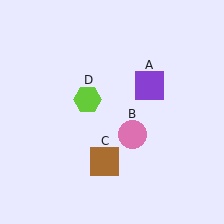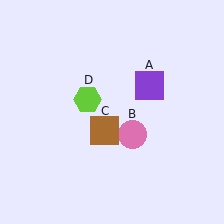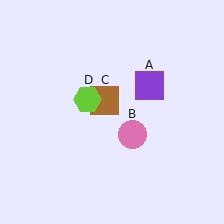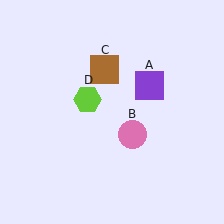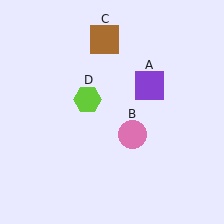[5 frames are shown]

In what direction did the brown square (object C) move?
The brown square (object C) moved up.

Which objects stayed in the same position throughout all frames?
Purple square (object A) and pink circle (object B) and lime hexagon (object D) remained stationary.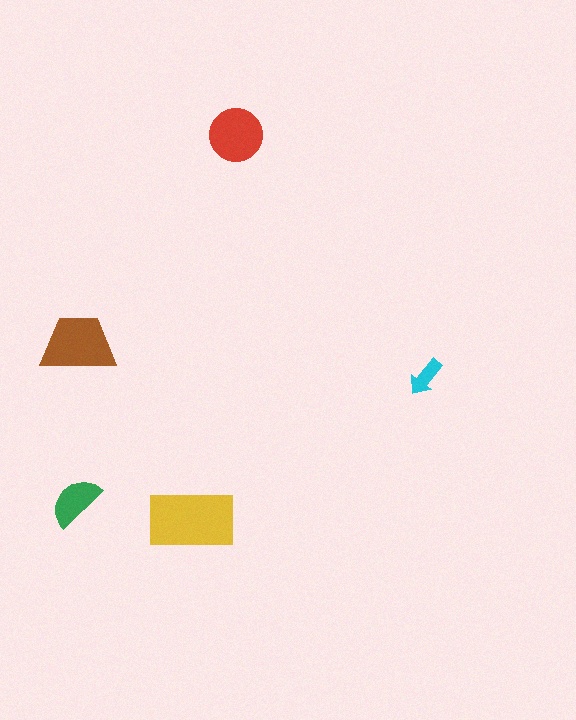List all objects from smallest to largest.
The cyan arrow, the green semicircle, the red circle, the brown trapezoid, the yellow rectangle.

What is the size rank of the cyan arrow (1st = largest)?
5th.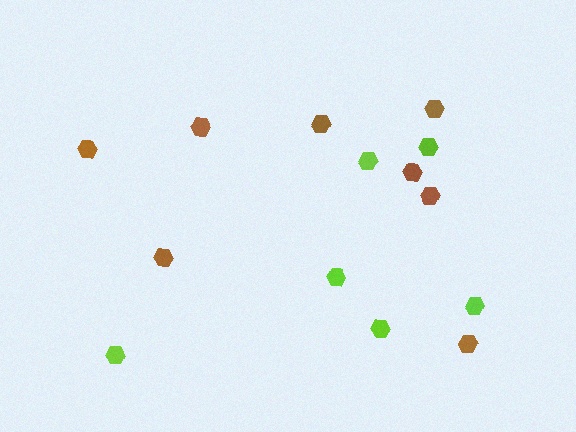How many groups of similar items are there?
There are 2 groups: one group of brown hexagons (8) and one group of lime hexagons (6).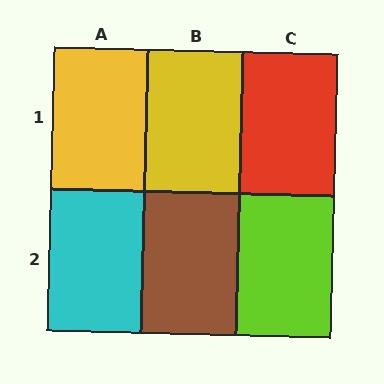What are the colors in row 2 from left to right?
Cyan, brown, lime.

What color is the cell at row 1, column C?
Red.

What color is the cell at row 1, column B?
Yellow.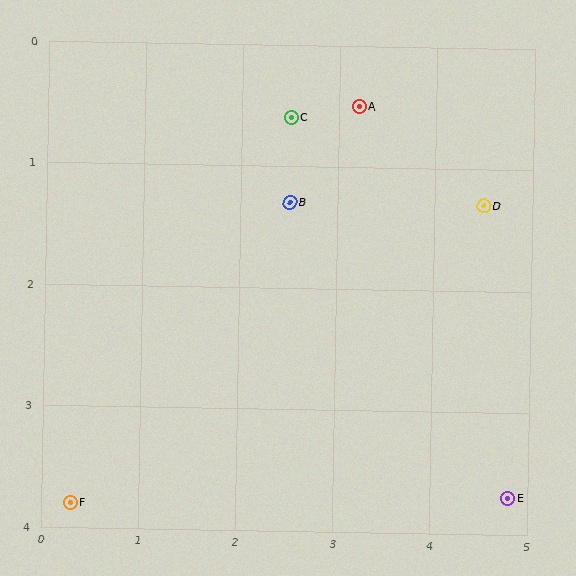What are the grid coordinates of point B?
Point B is at approximately (2.5, 1.3).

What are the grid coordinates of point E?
Point E is at approximately (4.8, 3.7).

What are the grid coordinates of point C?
Point C is at approximately (2.5, 0.6).